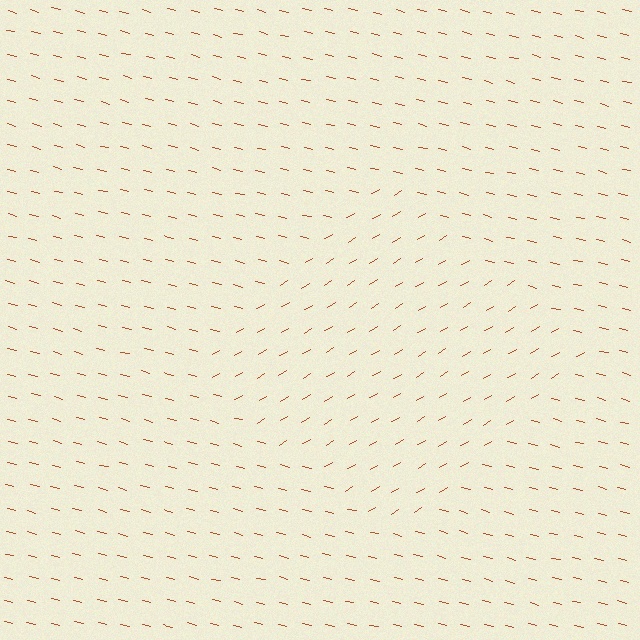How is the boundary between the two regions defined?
The boundary is defined purely by a change in line orientation (approximately 45 degrees difference). All lines are the same color and thickness.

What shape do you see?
I see a diamond.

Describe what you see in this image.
The image is filled with small brown line segments. A diamond region in the image has lines oriented differently from the surrounding lines, creating a visible texture boundary.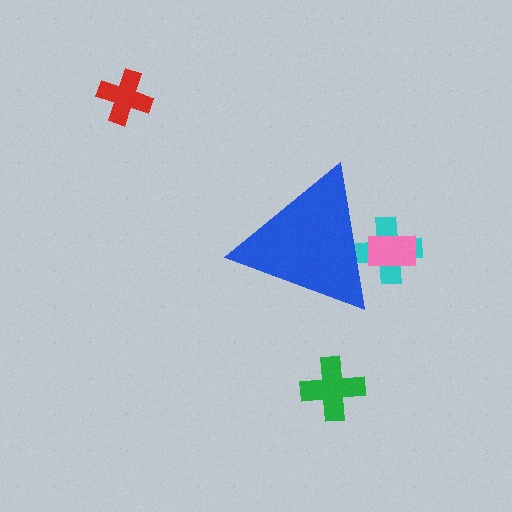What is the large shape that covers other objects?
A blue triangle.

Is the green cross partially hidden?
No, the green cross is fully visible.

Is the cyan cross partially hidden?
Yes, the cyan cross is partially hidden behind the blue triangle.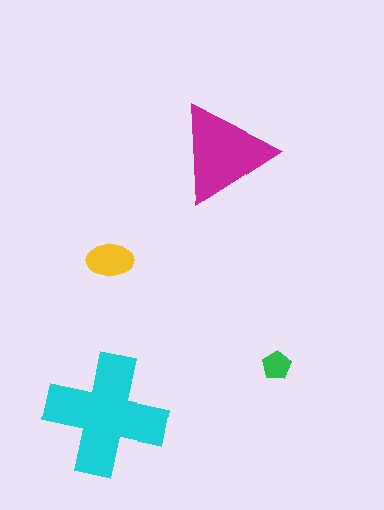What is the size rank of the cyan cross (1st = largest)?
1st.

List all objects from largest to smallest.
The cyan cross, the magenta triangle, the yellow ellipse, the green pentagon.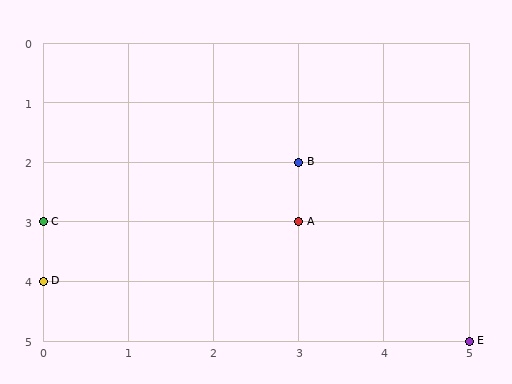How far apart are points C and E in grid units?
Points C and E are 5 columns and 2 rows apart (about 5.4 grid units diagonally).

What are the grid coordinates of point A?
Point A is at grid coordinates (3, 3).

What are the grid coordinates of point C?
Point C is at grid coordinates (0, 3).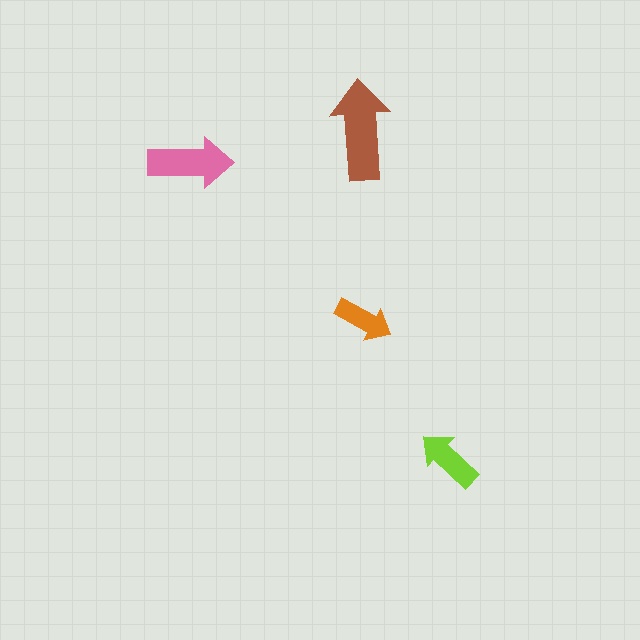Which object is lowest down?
The lime arrow is bottommost.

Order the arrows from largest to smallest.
the brown one, the pink one, the lime one, the orange one.